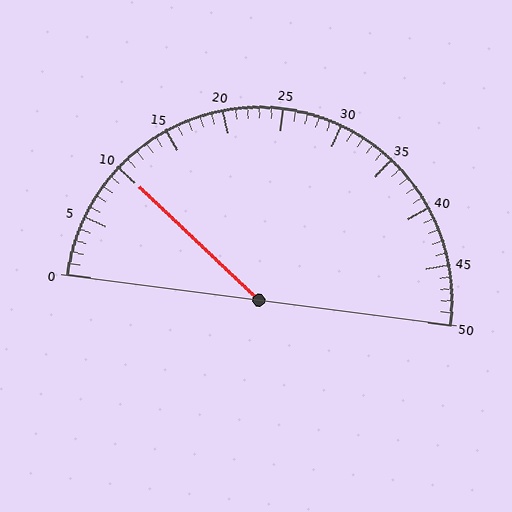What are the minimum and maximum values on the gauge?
The gauge ranges from 0 to 50.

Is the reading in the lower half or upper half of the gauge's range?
The reading is in the lower half of the range (0 to 50).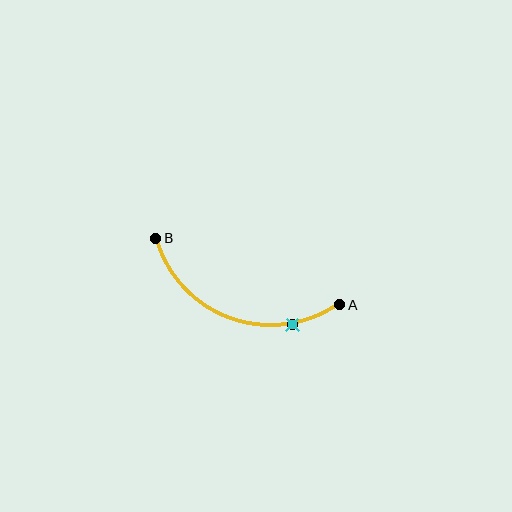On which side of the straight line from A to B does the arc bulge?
The arc bulges below the straight line connecting A and B.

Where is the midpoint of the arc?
The arc midpoint is the point on the curve farthest from the straight line joining A and B. It sits below that line.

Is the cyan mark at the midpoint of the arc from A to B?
No. The cyan mark lies on the arc but is closer to endpoint A. The arc midpoint would be at the point on the curve equidistant along the arc from both A and B.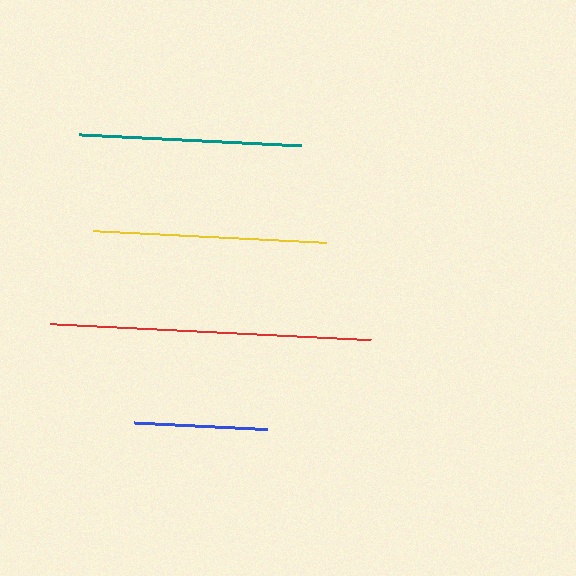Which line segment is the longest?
The red line is the longest at approximately 321 pixels.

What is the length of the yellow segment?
The yellow segment is approximately 233 pixels long.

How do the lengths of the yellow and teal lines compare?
The yellow and teal lines are approximately the same length.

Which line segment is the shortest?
The blue line is the shortest at approximately 133 pixels.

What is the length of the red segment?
The red segment is approximately 321 pixels long.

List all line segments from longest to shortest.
From longest to shortest: red, yellow, teal, blue.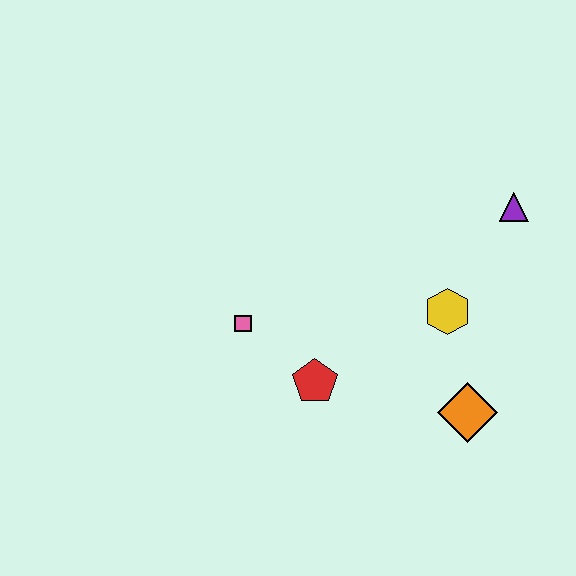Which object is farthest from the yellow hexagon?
The pink square is farthest from the yellow hexagon.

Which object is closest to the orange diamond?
The yellow hexagon is closest to the orange diamond.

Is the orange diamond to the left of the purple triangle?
Yes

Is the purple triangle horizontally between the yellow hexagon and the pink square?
No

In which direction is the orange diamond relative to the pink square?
The orange diamond is to the right of the pink square.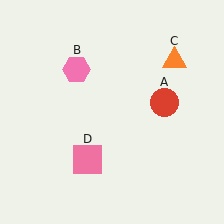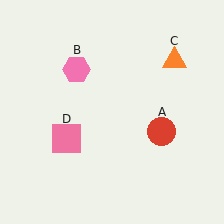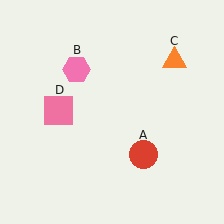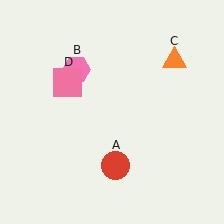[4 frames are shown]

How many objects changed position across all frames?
2 objects changed position: red circle (object A), pink square (object D).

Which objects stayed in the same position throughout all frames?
Pink hexagon (object B) and orange triangle (object C) remained stationary.